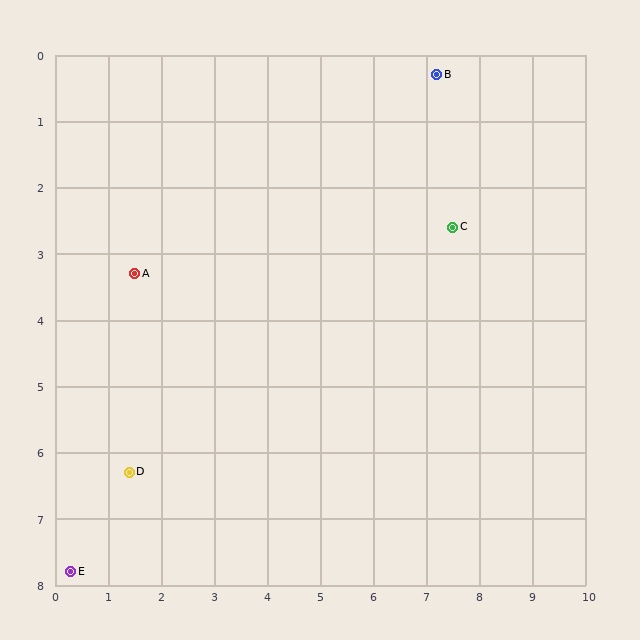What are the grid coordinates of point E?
Point E is at approximately (0.3, 7.8).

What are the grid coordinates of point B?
Point B is at approximately (7.2, 0.3).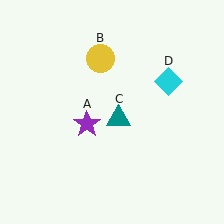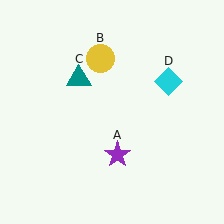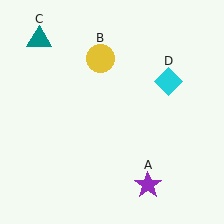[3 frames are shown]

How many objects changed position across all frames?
2 objects changed position: purple star (object A), teal triangle (object C).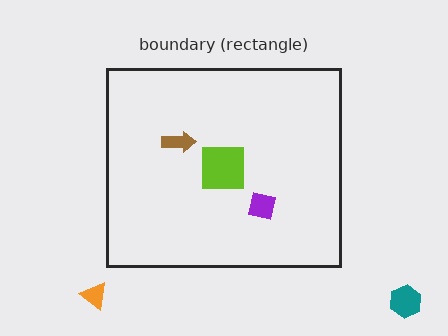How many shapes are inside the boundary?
3 inside, 2 outside.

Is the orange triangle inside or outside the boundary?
Outside.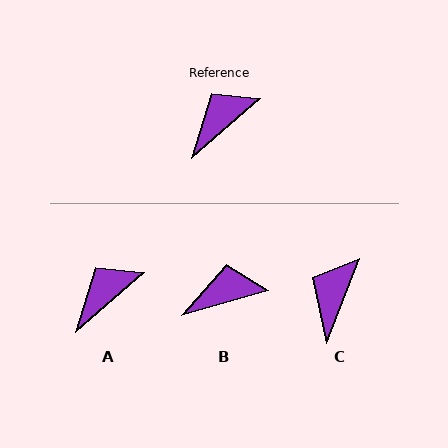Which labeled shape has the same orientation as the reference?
A.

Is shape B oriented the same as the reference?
No, it is off by about 25 degrees.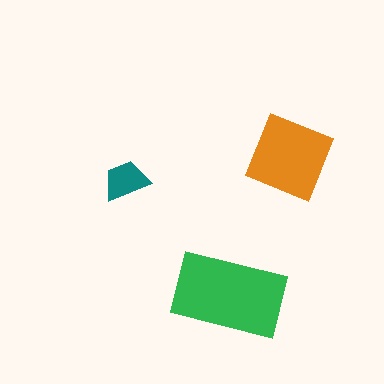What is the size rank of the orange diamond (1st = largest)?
2nd.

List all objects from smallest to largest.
The teal trapezoid, the orange diamond, the green rectangle.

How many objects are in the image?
There are 3 objects in the image.